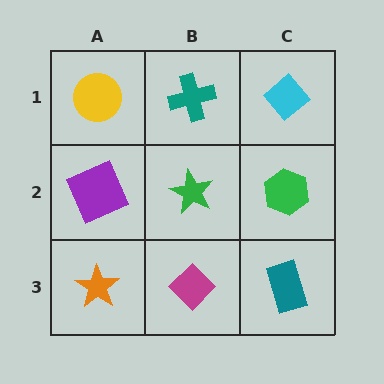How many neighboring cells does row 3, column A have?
2.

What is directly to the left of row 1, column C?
A teal cross.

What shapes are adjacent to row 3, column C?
A green hexagon (row 2, column C), a magenta diamond (row 3, column B).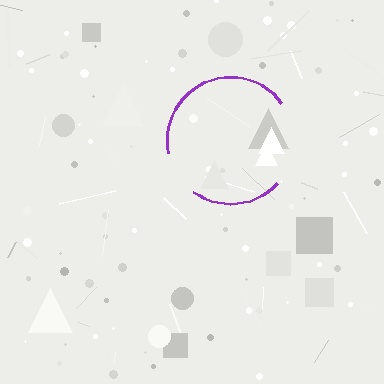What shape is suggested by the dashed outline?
The dashed outline suggests a circle.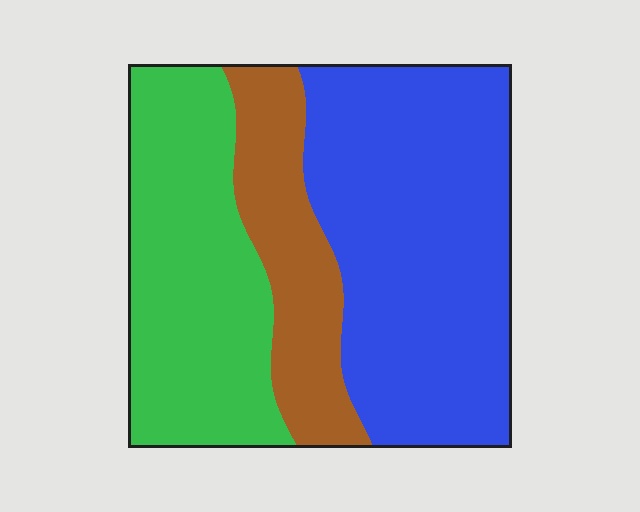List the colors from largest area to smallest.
From largest to smallest: blue, green, brown.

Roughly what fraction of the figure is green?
Green takes up between a quarter and a half of the figure.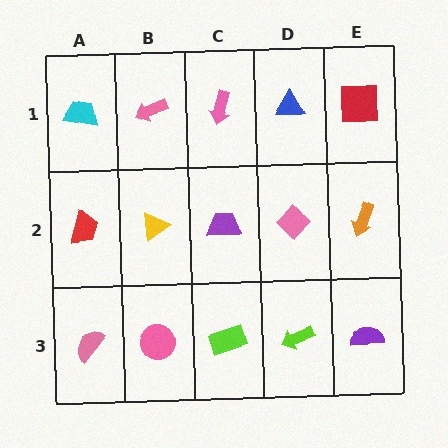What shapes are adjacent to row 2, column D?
A blue triangle (row 1, column D), a lime arrow (row 3, column D), a purple trapezoid (row 2, column C), an orange arrow (row 2, column E).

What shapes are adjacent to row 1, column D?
A pink diamond (row 2, column D), a pink arrow (row 1, column C), a red square (row 1, column E).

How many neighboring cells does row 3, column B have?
3.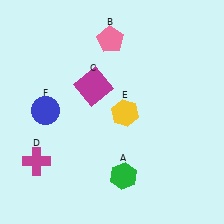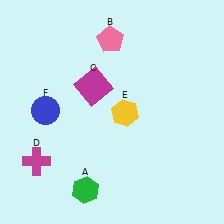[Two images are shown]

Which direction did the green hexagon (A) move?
The green hexagon (A) moved left.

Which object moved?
The green hexagon (A) moved left.